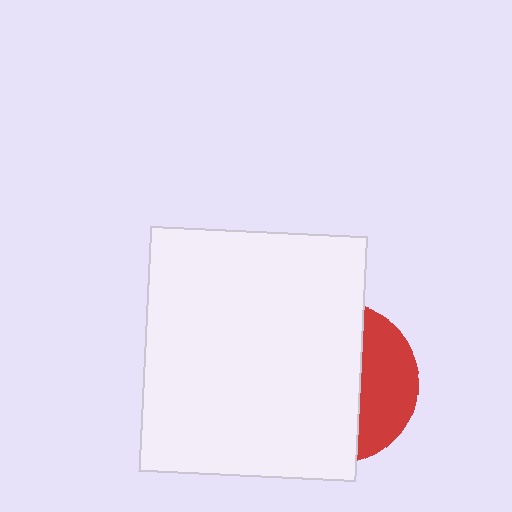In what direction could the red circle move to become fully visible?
The red circle could move right. That would shift it out from behind the white rectangle entirely.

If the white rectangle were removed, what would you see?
You would see the complete red circle.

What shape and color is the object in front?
The object in front is a white rectangle.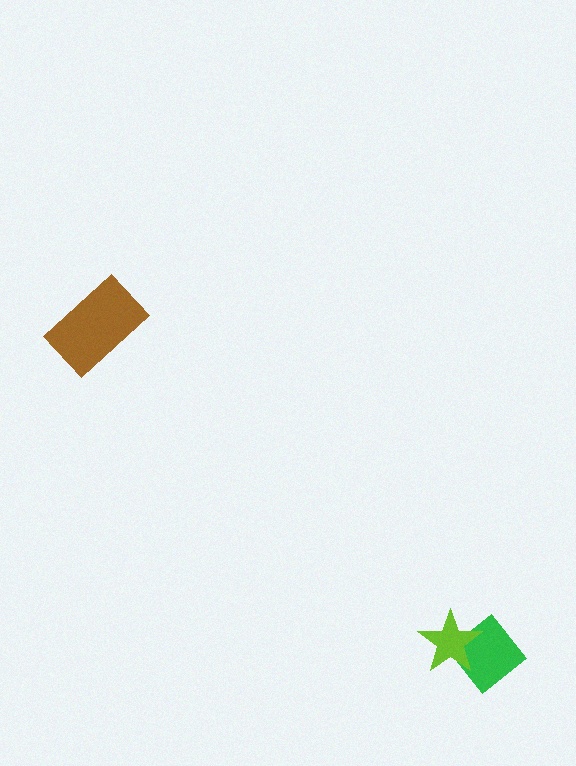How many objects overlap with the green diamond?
1 object overlaps with the green diamond.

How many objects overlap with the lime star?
1 object overlaps with the lime star.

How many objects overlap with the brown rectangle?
0 objects overlap with the brown rectangle.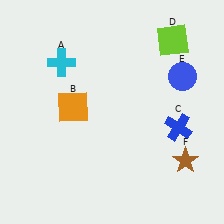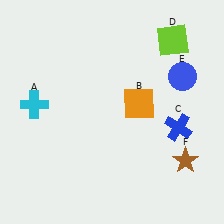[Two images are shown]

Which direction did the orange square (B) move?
The orange square (B) moved right.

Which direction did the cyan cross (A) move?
The cyan cross (A) moved down.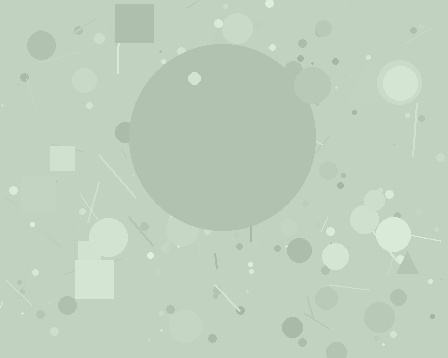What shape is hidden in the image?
A circle is hidden in the image.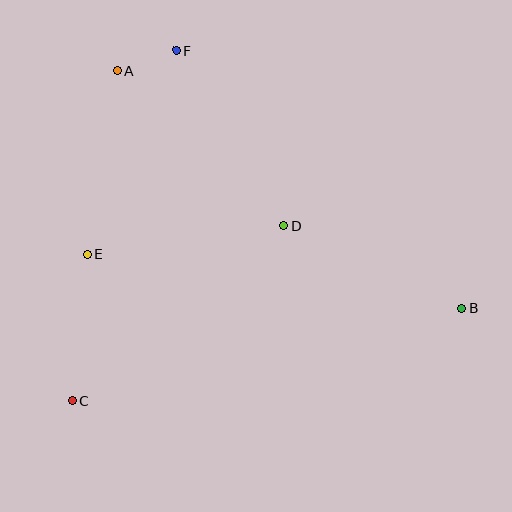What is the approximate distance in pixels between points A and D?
The distance between A and D is approximately 228 pixels.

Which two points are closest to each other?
Points A and F are closest to each other.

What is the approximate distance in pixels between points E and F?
The distance between E and F is approximately 223 pixels.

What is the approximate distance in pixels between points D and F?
The distance between D and F is approximately 206 pixels.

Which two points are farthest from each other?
Points A and B are farthest from each other.